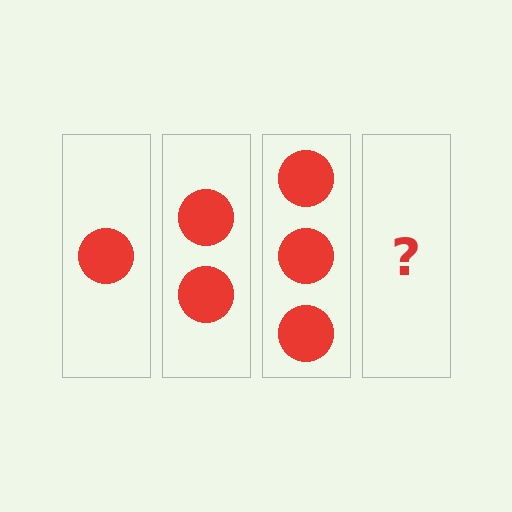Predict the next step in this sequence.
The next step is 4 circles.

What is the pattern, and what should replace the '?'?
The pattern is that each step adds one more circle. The '?' should be 4 circles.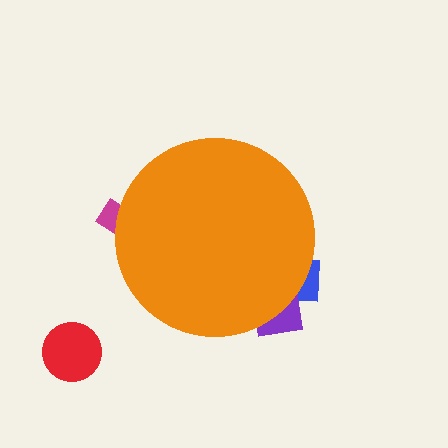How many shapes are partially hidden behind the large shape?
3 shapes are partially hidden.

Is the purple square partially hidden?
Yes, the purple square is partially hidden behind the orange circle.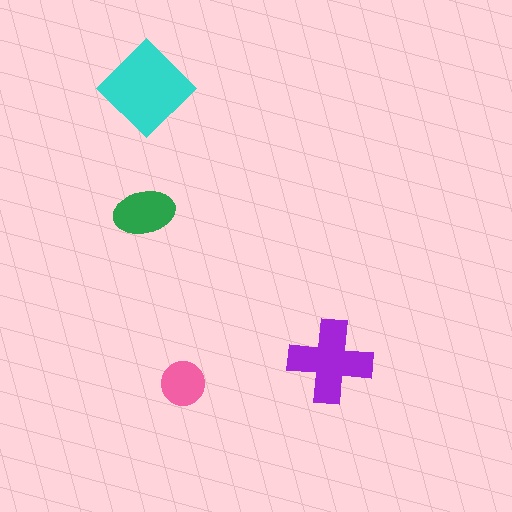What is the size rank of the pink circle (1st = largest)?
4th.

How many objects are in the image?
There are 4 objects in the image.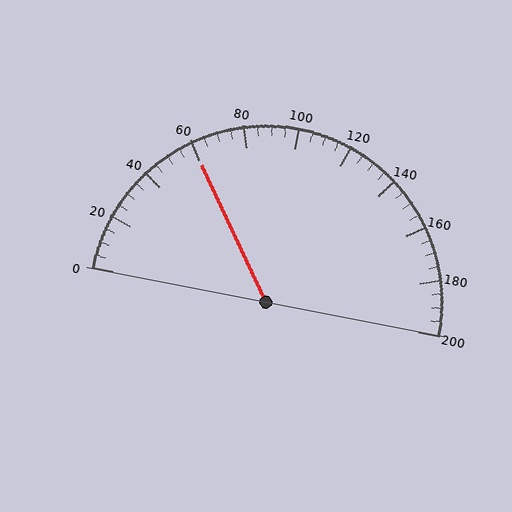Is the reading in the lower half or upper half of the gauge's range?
The reading is in the lower half of the range (0 to 200).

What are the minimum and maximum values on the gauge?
The gauge ranges from 0 to 200.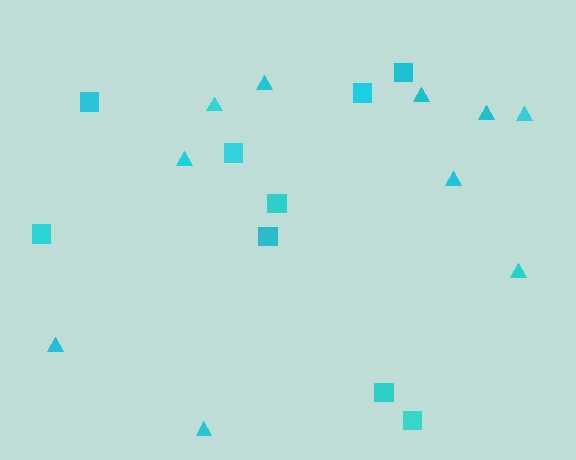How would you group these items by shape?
There are 2 groups: one group of triangles (10) and one group of squares (9).